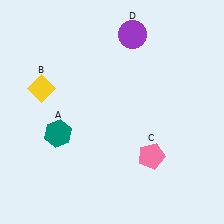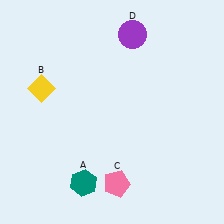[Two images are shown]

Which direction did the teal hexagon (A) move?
The teal hexagon (A) moved down.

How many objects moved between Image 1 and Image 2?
2 objects moved between the two images.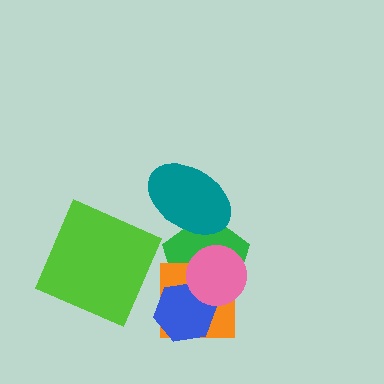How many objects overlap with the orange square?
3 objects overlap with the orange square.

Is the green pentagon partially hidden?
Yes, it is partially covered by another shape.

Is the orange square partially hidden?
Yes, it is partially covered by another shape.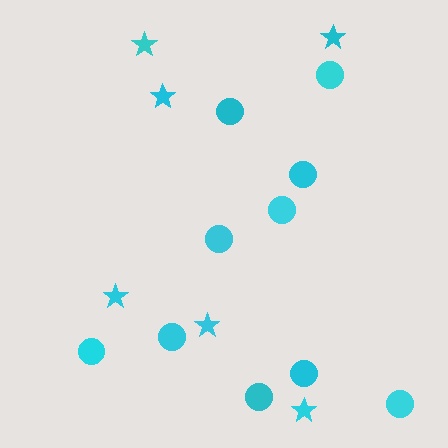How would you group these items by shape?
There are 2 groups: one group of circles (10) and one group of stars (6).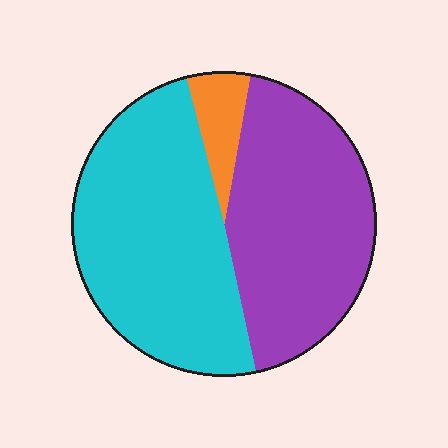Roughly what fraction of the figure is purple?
Purple takes up between a third and a half of the figure.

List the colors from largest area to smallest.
From largest to smallest: cyan, purple, orange.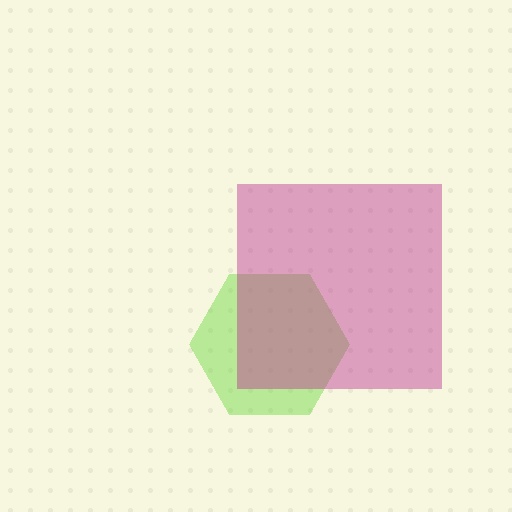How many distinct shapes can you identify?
There are 2 distinct shapes: a lime hexagon, a magenta square.